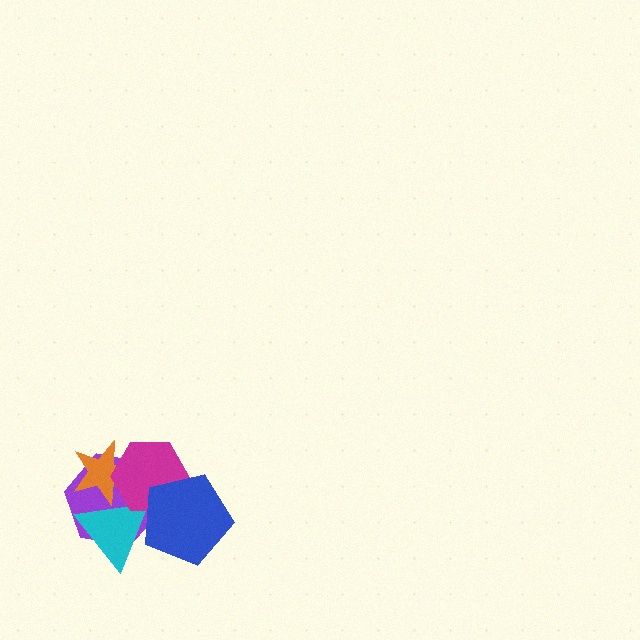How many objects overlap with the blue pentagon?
3 objects overlap with the blue pentagon.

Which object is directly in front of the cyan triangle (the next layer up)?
The orange star is directly in front of the cyan triangle.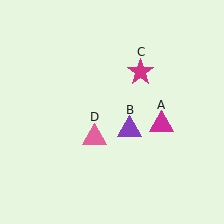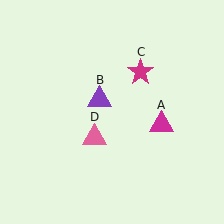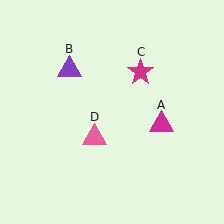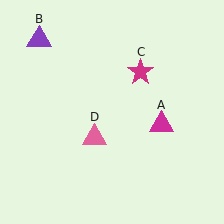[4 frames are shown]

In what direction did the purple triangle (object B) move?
The purple triangle (object B) moved up and to the left.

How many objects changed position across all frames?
1 object changed position: purple triangle (object B).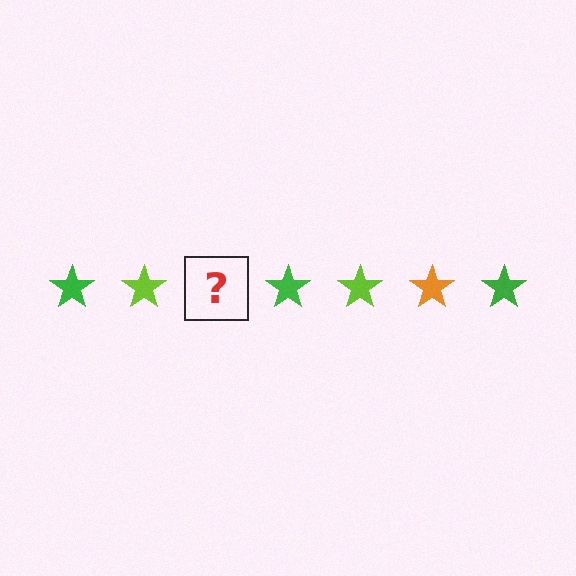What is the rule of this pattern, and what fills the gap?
The rule is that the pattern cycles through green, lime, orange stars. The gap should be filled with an orange star.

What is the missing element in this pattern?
The missing element is an orange star.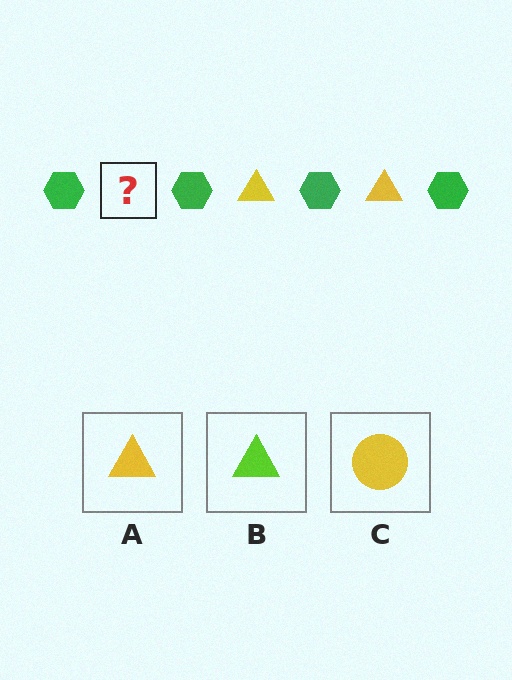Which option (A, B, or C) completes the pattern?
A.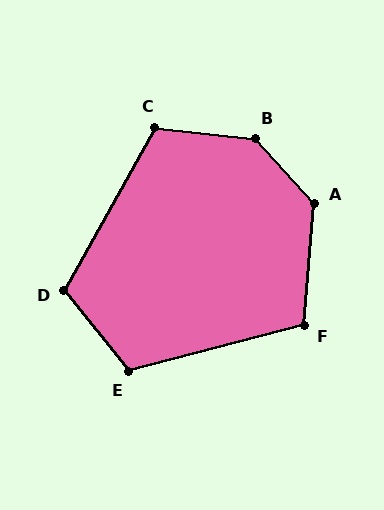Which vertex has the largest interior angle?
B, at approximately 138 degrees.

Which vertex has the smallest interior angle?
F, at approximately 109 degrees.